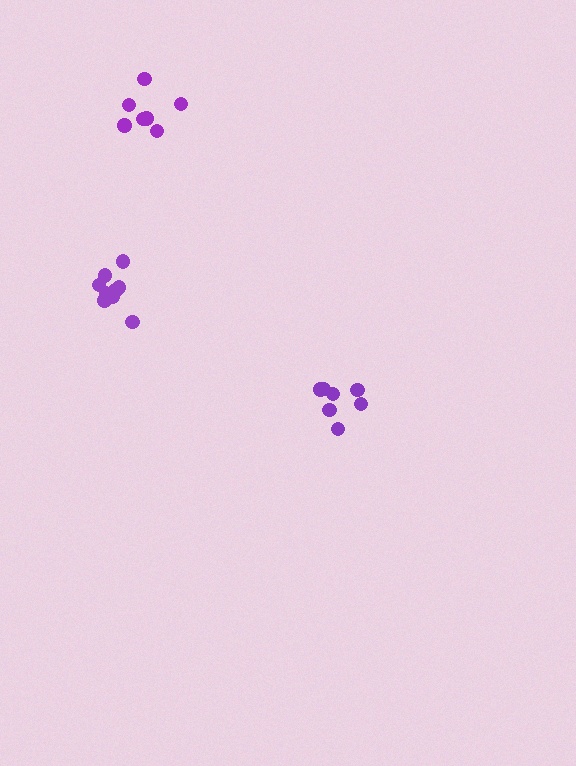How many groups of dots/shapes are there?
There are 3 groups.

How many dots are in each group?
Group 1: 7 dots, Group 2: 7 dots, Group 3: 9 dots (23 total).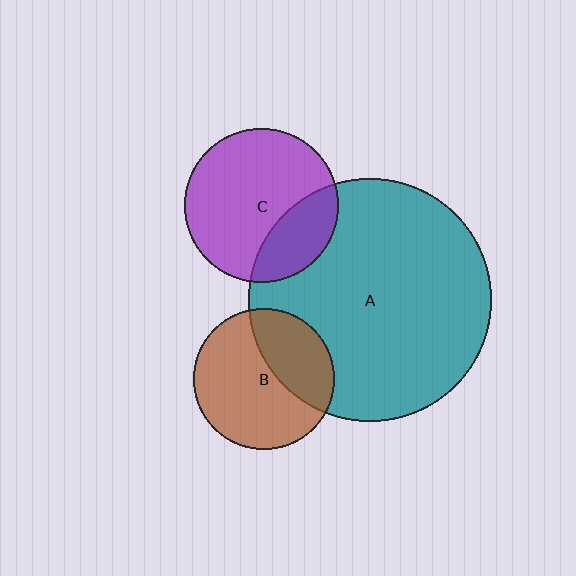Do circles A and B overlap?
Yes.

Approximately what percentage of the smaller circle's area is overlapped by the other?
Approximately 35%.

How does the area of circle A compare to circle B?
Approximately 3.0 times.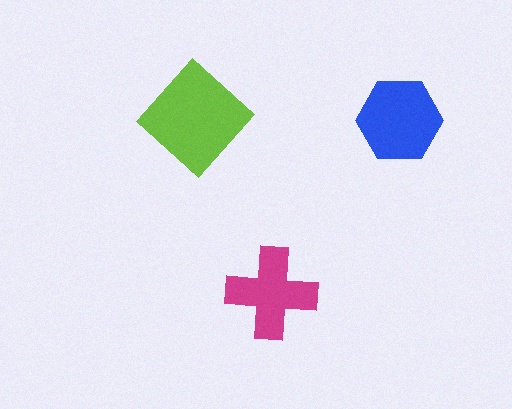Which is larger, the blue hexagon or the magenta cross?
The blue hexagon.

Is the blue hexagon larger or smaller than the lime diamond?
Smaller.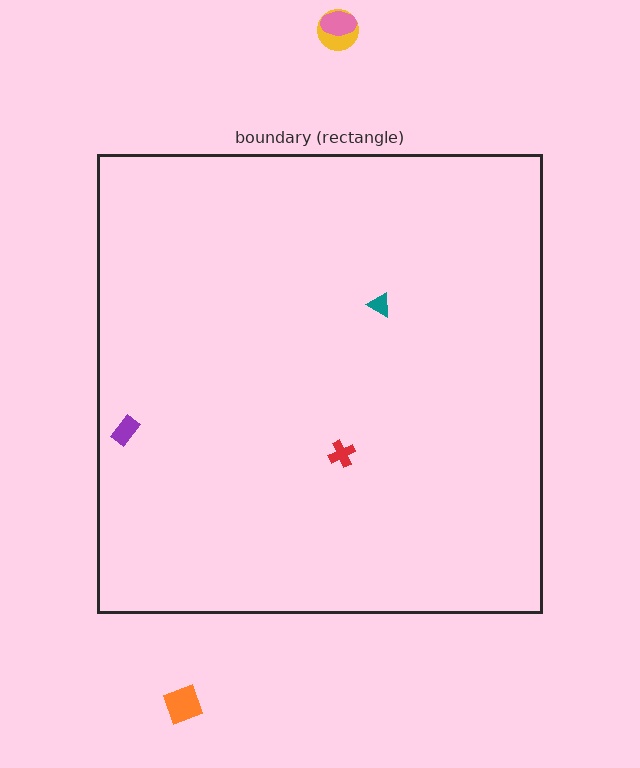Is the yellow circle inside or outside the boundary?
Outside.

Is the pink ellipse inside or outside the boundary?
Outside.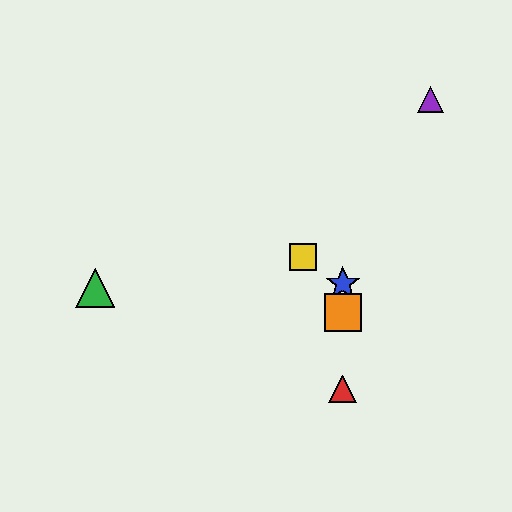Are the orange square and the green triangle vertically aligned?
No, the orange square is at x≈343 and the green triangle is at x≈95.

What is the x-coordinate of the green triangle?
The green triangle is at x≈95.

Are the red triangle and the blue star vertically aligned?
Yes, both are at x≈343.